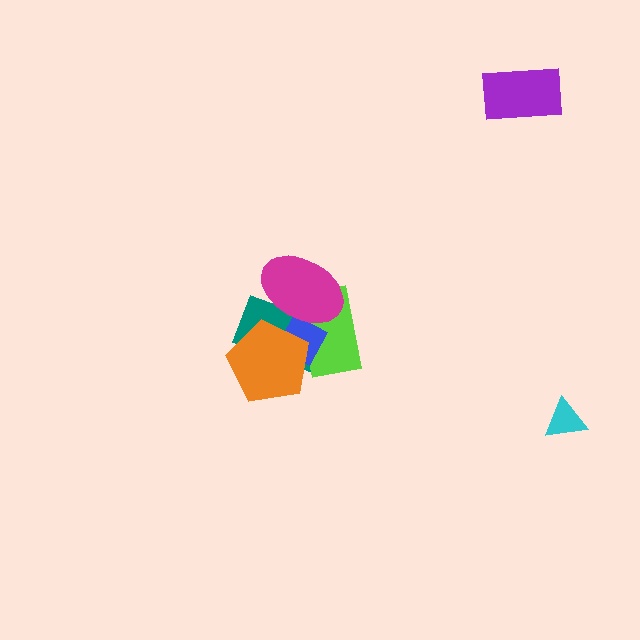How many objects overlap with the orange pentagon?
3 objects overlap with the orange pentagon.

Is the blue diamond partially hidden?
Yes, it is partially covered by another shape.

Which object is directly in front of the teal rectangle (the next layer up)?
The lime rectangle is directly in front of the teal rectangle.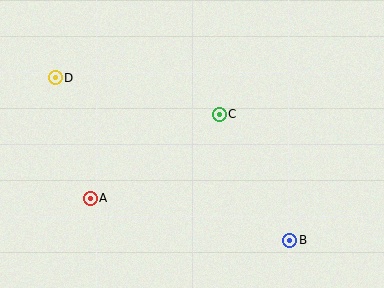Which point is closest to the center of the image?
Point C at (219, 114) is closest to the center.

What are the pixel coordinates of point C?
Point C is at (219, 114).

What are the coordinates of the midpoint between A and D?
The midpoint between A and D is at (73, 138).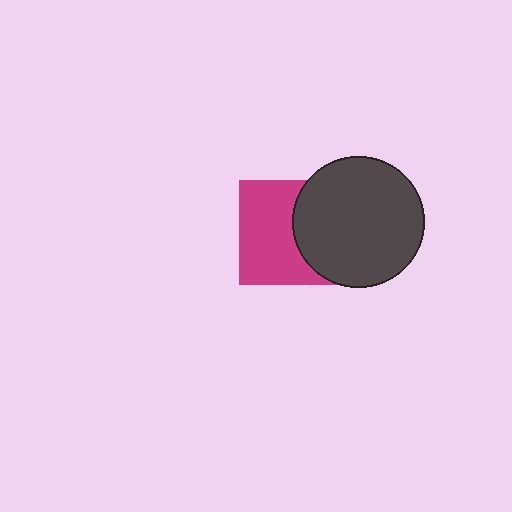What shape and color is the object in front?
The object in front is a dark gray circle.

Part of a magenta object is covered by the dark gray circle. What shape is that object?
It is a square.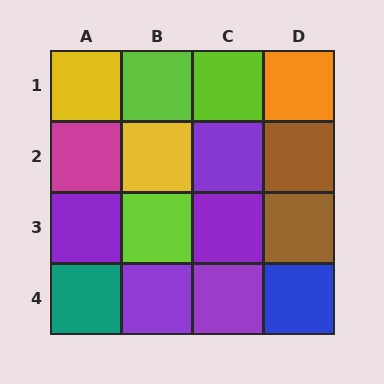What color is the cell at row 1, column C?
Lime.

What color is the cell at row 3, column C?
Purple.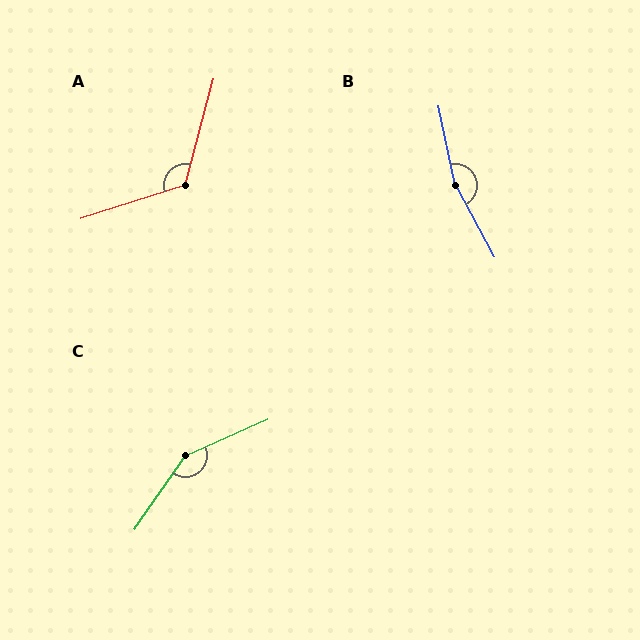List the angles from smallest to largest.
A (123°), C (148°), B (163°).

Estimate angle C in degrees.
Approximately 148 degrees.